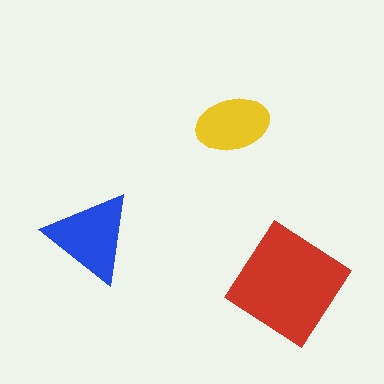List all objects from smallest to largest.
The yellow ellipse, the blue triangle, the red diamond.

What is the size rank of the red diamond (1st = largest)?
1st.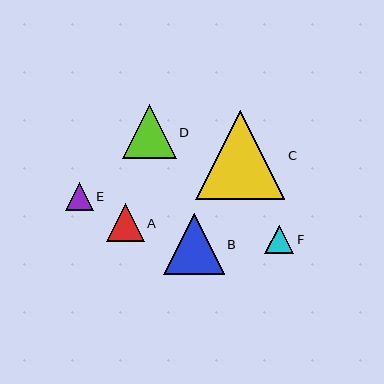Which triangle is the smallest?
Triangle E is the smallest with a size of approximately 28 pixels.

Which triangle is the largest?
Triangle C is the largest with a size of approximately 89 pixels.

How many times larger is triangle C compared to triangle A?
Triangle C is approximately 2.4 times the size of triangle A.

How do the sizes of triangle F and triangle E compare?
Triangle F and triangle E are approximately the same size.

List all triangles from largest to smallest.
From largest to smallest: C, B, D, A, F, E.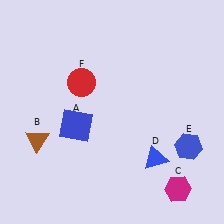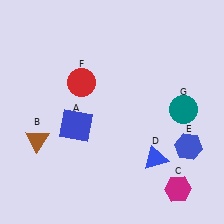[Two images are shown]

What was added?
A teal circle (G) was added in Image 2.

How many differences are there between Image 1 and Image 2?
There is 1 difference between the two images.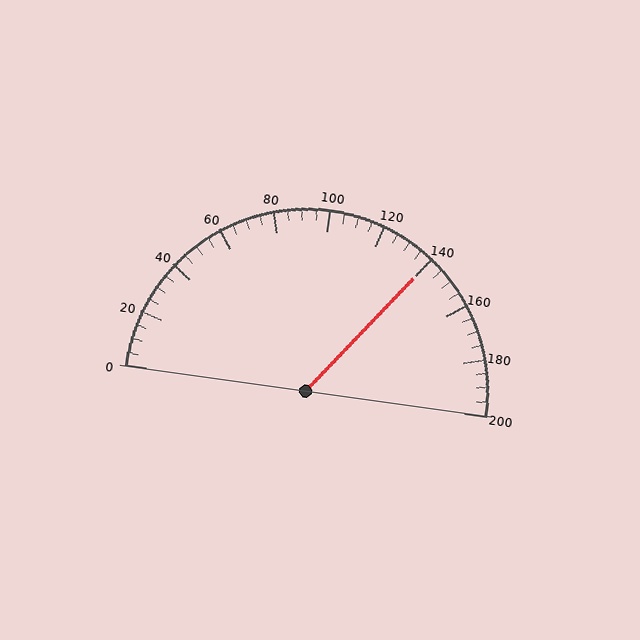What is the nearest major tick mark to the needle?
The nearest major tick mark is 140.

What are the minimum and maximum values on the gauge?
The gauge ranges from 0 to 200.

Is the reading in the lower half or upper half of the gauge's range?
The reading is in the upper half of the range (0 to 200).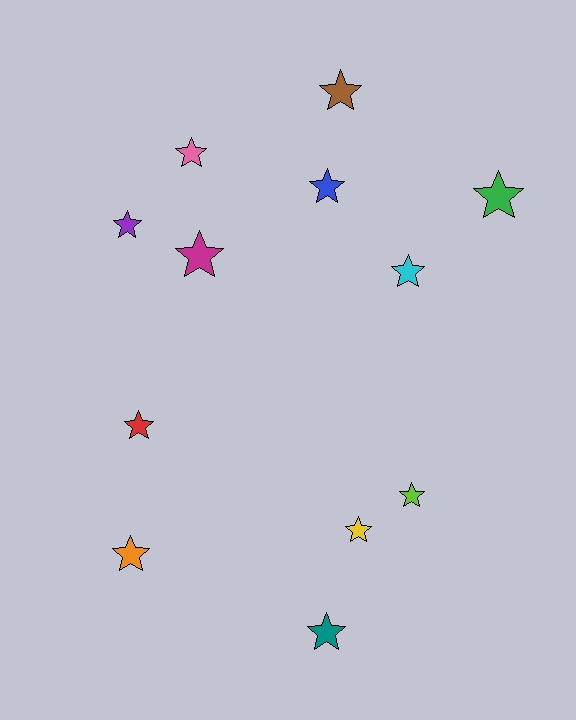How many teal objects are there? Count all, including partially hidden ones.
There is 1 teal object.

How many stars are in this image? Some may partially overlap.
There are 12 stars.